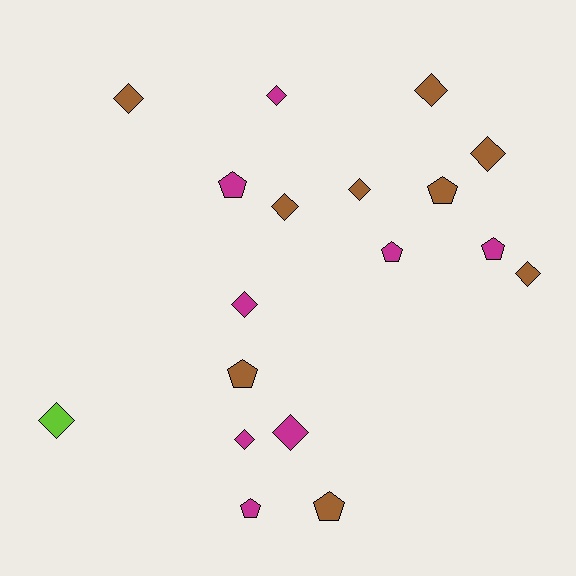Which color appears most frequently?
Brown, with 9 objects.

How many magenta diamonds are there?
There are 4 magenta diamonds.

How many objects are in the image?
There are 18 objects.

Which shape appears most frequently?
Diamond, with 11 objects.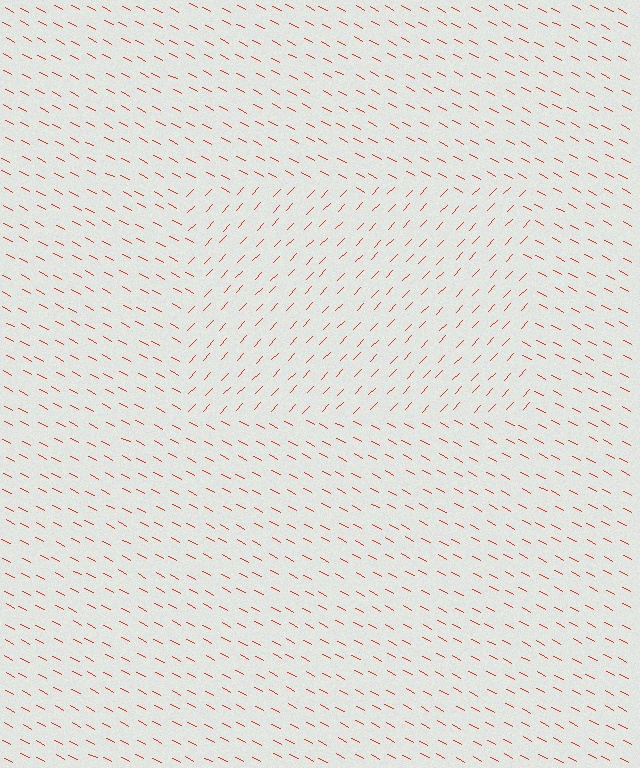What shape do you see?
I see a rectangle.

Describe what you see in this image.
The image is filled with small red line segments. A rectangle region in the image has lines oriented differently from the surrounding lines, creating a visible texture boundary.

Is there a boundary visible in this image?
Yes, there is a texture boundary formed by a change in line orientation.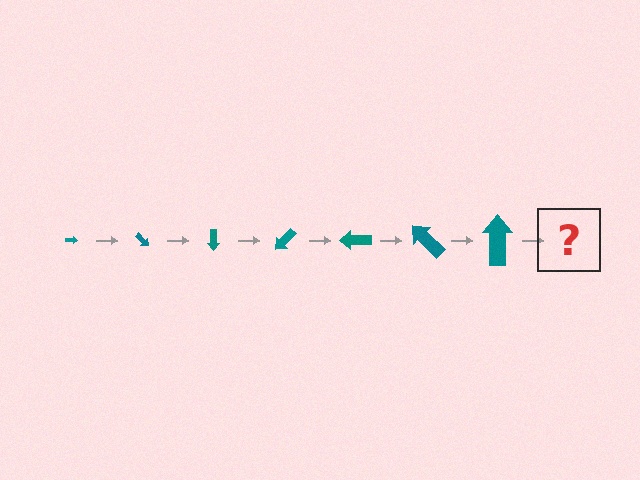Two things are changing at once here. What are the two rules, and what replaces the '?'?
The two rules are that the arrow grows larger each step and it rotates 45 degrees each step. The '?' should be an arrow, larger than the previous one and rotated 315 degrees from the start.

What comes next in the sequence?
The next element should be an arrow, larger than the previous one and rotated 315 degrees from the start.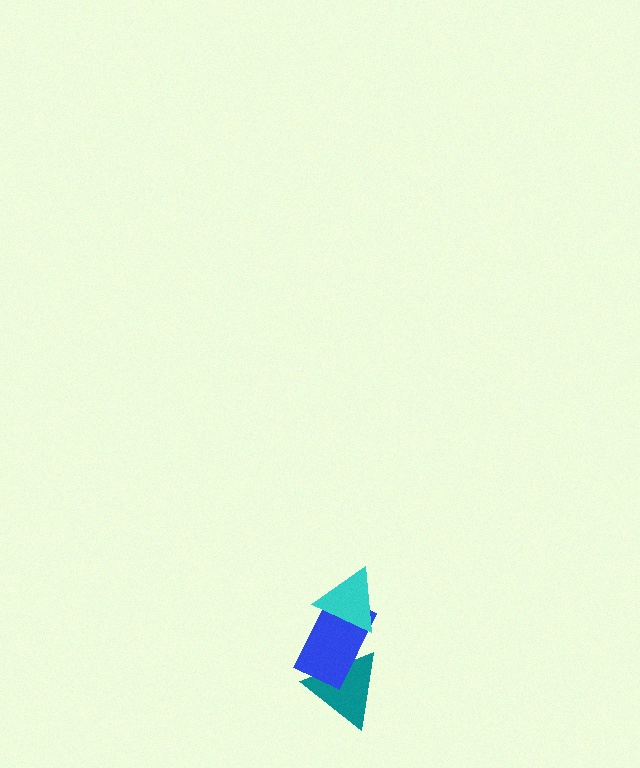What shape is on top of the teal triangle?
The blue rectangle is on top of the teal triangle.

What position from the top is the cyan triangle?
The cyan triangle is 1st from the top.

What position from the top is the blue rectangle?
The blue rectangle is 2nd from the top.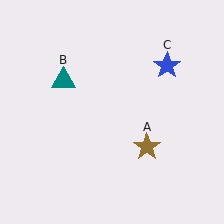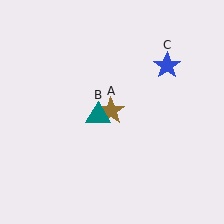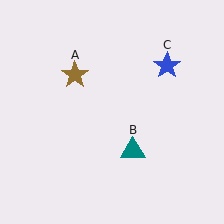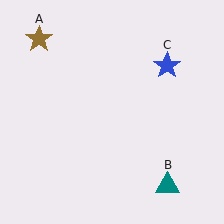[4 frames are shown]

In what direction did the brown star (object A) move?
The brown star (object A) moved up and to the left.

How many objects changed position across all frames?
2 objects changed position: brown star (object A), teal triangle (object B).